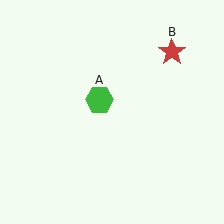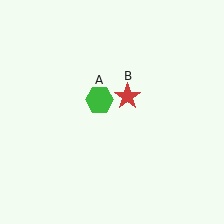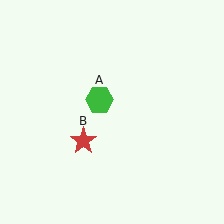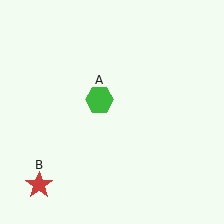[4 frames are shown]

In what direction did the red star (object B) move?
The red star (object B) moved down and to the left.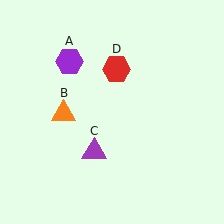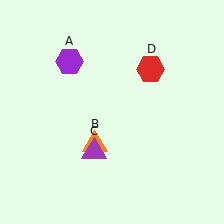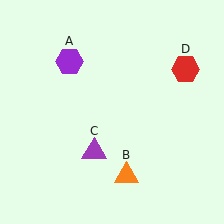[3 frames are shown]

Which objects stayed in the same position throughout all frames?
Purple hexagon (object A) and purple triangle (object C) remained stationary.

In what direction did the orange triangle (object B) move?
The orange triangle (object B) moved down and to the right.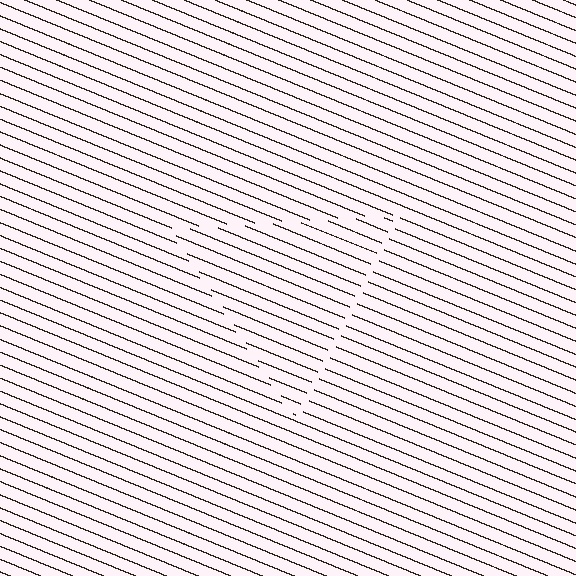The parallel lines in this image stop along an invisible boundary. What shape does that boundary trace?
An illusory triangle. The interior of the shape contains the same grating, shifted by half a period — the contour is defined by the phase discontinuity where line-ends from the inner and outer gratings abut.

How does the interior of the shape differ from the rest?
The interior of the shape contains the same grating, shifted by half a period — the contour is defined by the phase discontinuity where line-ends from the inner and outer gratings abut.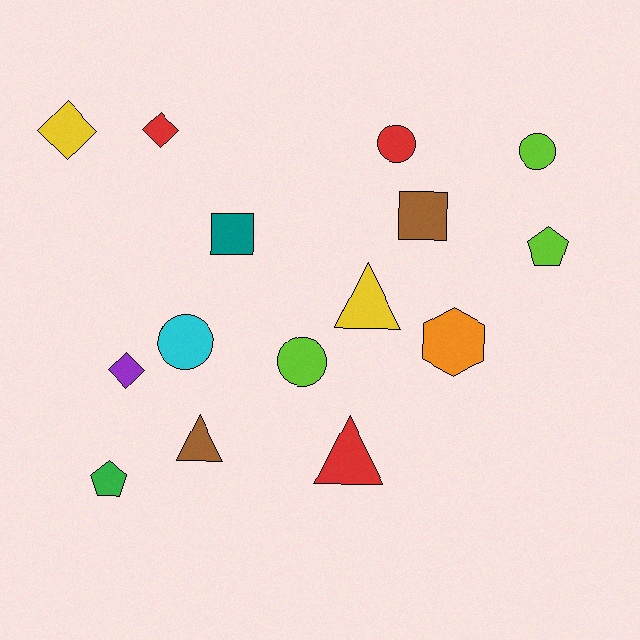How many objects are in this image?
There are 15 objects.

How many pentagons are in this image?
There are 2 pentagons.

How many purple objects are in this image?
There is 1 purple object.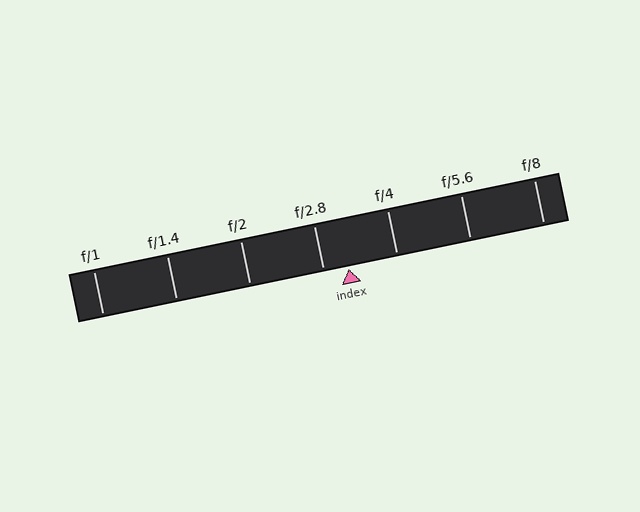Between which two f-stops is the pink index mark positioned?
The index mark is between f/2.8 and f/4.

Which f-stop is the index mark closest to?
The index mark is closest to f/2.8.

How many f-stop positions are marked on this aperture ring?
There are 7 f-stop positions marked.